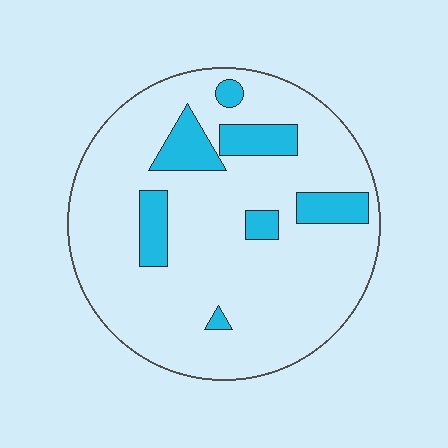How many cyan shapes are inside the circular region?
7.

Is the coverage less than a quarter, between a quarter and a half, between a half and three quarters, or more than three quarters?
Less than a quarter.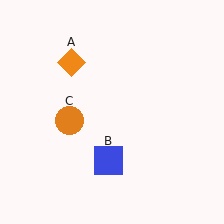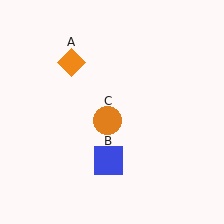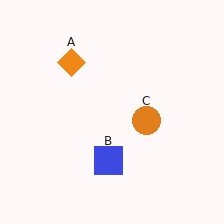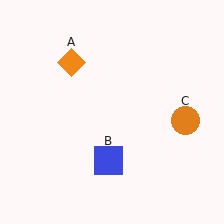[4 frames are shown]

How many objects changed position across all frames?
1 object changed position: orange circle (object C).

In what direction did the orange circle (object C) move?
The orange circle (object C) moved right.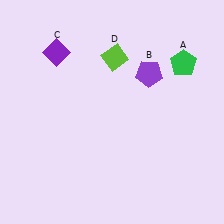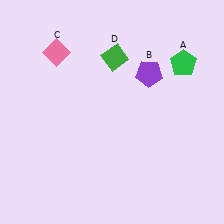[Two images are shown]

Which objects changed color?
C changed from purple to pink. D changed from lime to green.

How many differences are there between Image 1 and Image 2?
There are 2 differences between the two images.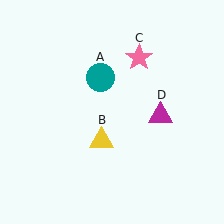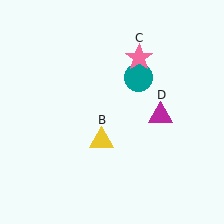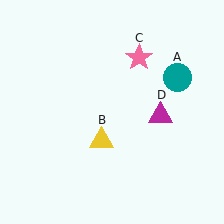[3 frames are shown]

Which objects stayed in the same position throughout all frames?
Yellow triangle (object B) and pink star (object C) and magenta triangle (object D) remained stationary.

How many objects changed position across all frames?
1 object changed position: teal circle (object A).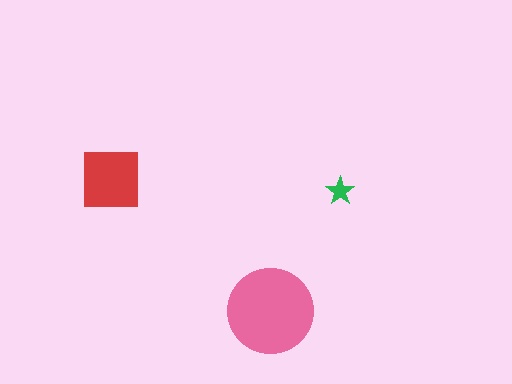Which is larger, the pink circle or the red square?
The pink circle.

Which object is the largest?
The pink circle.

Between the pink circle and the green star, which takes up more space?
The pink circle.